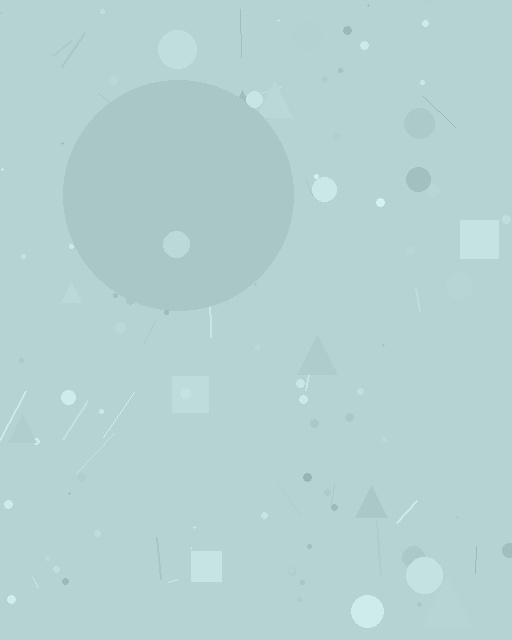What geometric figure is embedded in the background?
A circle is embedded in the background.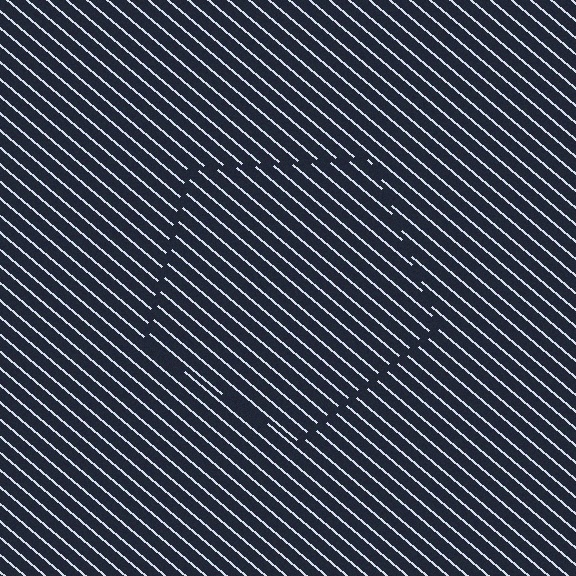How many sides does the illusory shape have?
5 sides — the line-ends trace a pentagon.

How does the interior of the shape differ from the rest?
The interior of the shape contains the same grating, shifted by half a period — the contour is defined by the phase discontinuity where line-ends from the inner and outer gratings abut.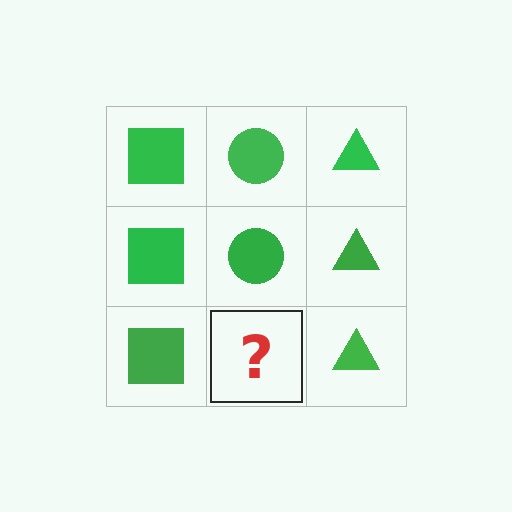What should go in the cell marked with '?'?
The missing cell should contain a green circle.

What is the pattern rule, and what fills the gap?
The rule is that each column has a consistent shape. The gap should be filled with a green circle.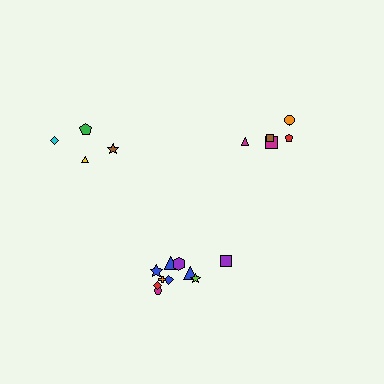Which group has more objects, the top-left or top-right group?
The top-right group.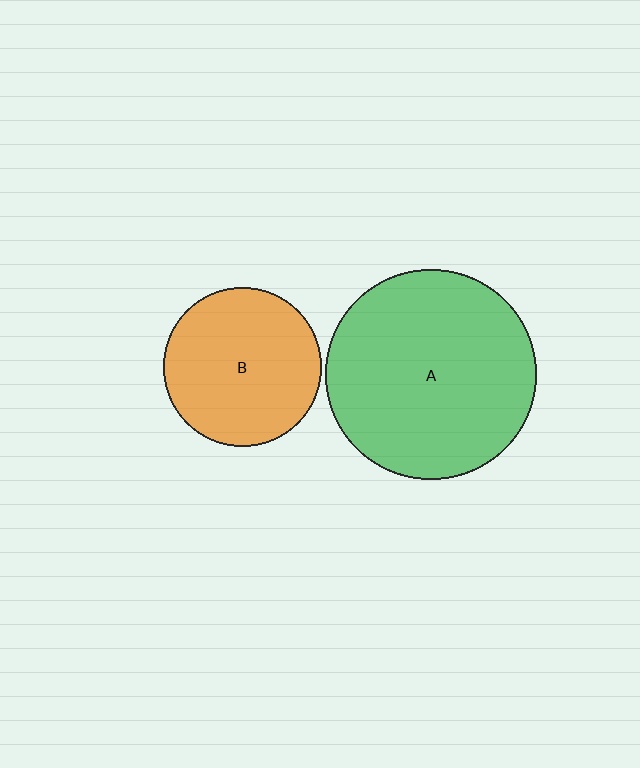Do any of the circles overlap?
No, none of the circles overlap.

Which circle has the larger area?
Circle A (green).